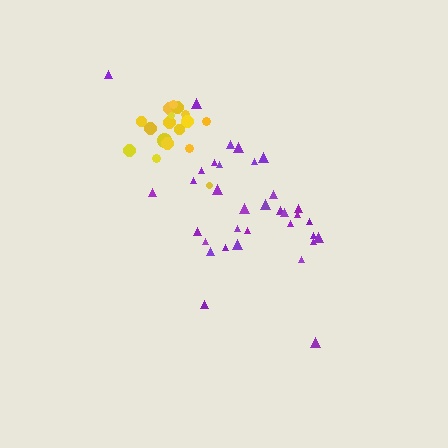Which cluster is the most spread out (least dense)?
Purple.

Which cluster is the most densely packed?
Yellow.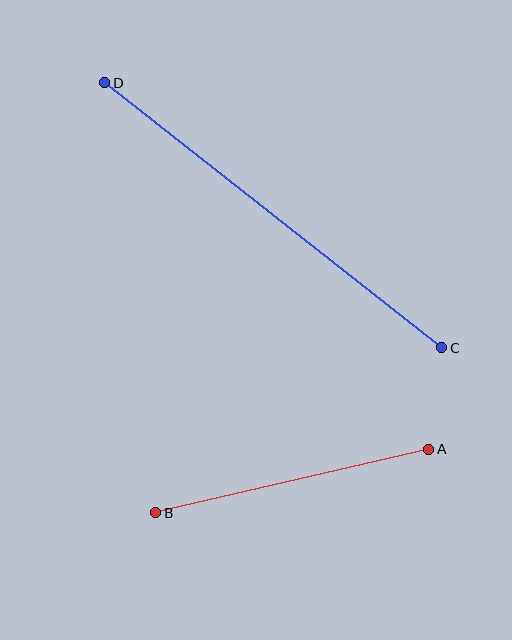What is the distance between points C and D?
The distance is approximately 429 pixels.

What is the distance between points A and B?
The distance is approximately 280 pixels.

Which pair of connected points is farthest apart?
Points C and D are farthest apart.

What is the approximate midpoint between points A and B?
The midpoint is at approximately (292, 481) pixels.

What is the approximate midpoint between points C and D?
The midpoint is at approximately (273, 215) pixels.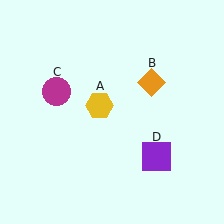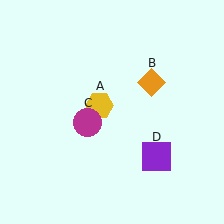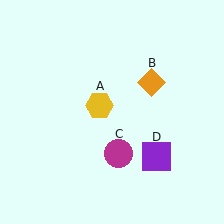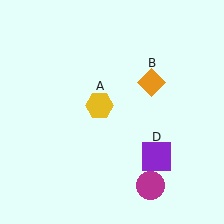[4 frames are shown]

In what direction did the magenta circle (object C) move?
The magenta circle (object C) moved down and to the right.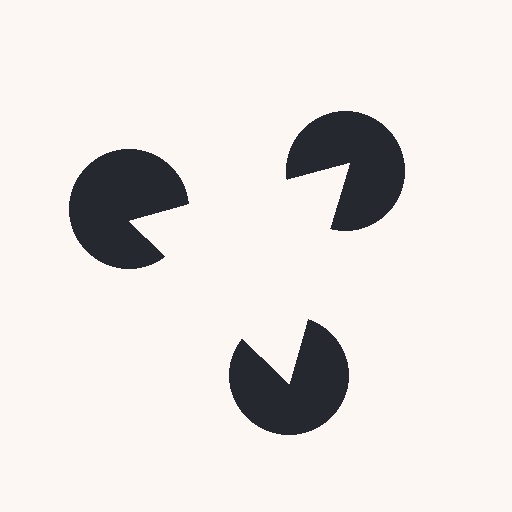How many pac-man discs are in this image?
There are 3 — one at each vertex of the illusory triangle.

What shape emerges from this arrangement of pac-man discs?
An illusory triangle — its edges are inferred from the aligned wedge cuts in the pac-man discs, not physically drawn.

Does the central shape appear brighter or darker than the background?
It typically appears slightly brighter than the background, even though no actual brightness change is drawn.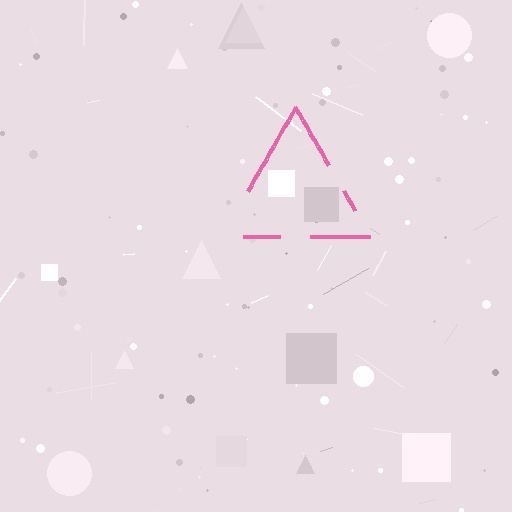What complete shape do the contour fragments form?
The contour fragments form a triangle.